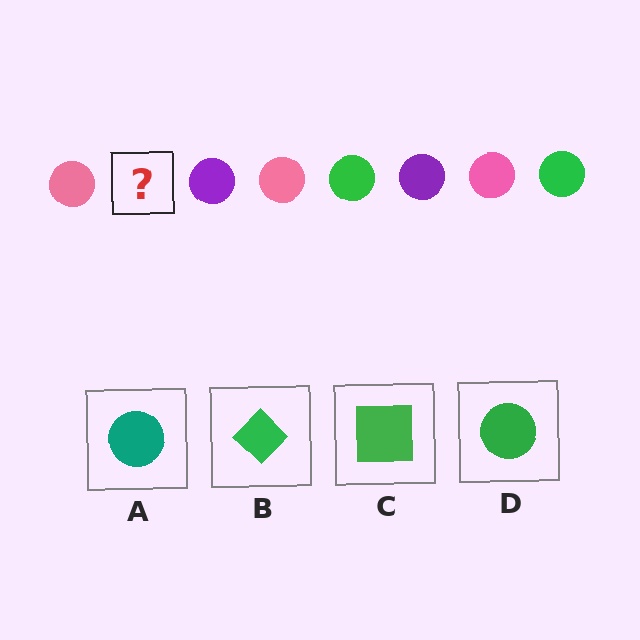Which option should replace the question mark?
Option D.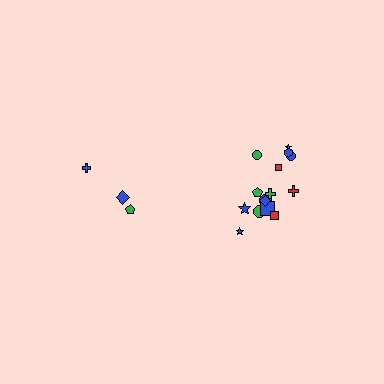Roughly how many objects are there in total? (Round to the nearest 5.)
Roughly 20 objects in total.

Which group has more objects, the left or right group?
The right group.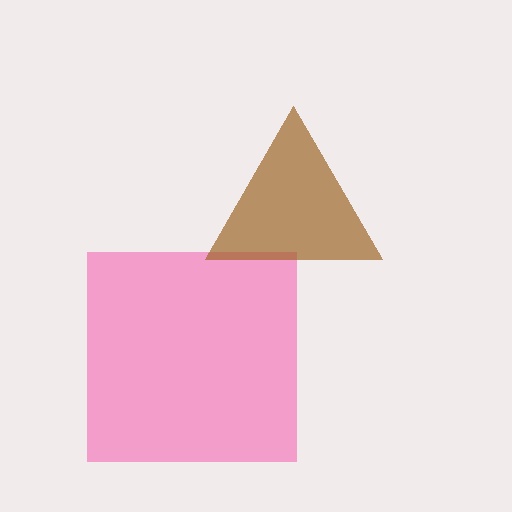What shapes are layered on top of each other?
The layered shapes are: a pink square, a brown triangle.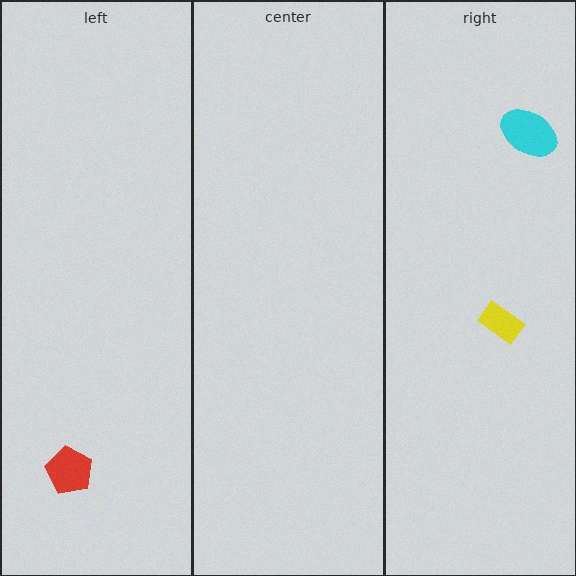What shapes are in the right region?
The cyan ellipse, the yellow rectangle.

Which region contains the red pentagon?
The left region.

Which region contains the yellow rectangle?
The right region.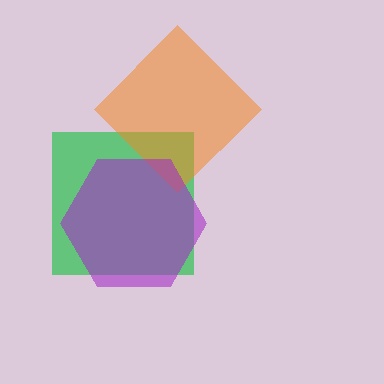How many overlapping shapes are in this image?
There are 3 overlapping shapes in the image.